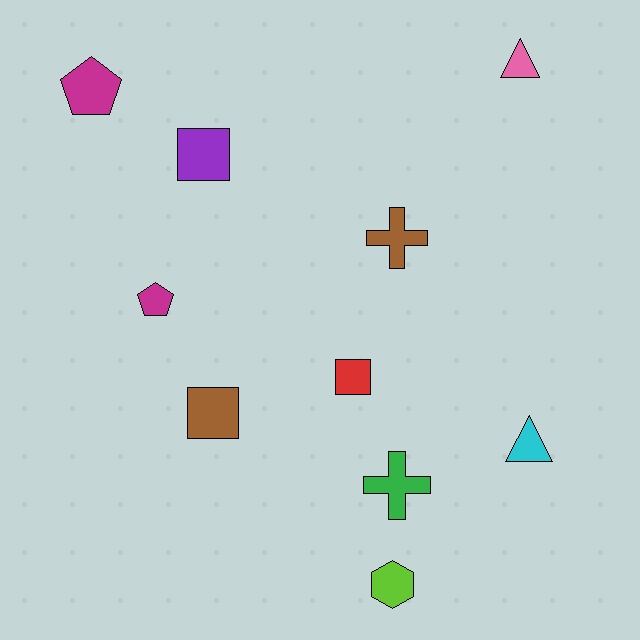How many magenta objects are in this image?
There are 2 magenta objects.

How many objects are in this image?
There are 10 objects.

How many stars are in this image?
There are no stars.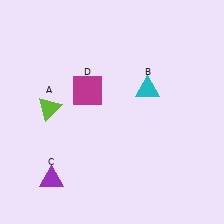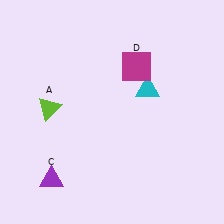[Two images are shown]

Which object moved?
The magenta square (D) moved right.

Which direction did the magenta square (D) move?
The magenta square (D) moved right.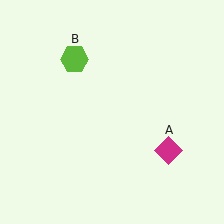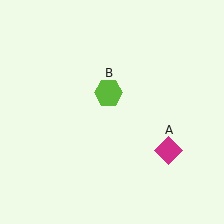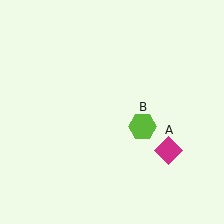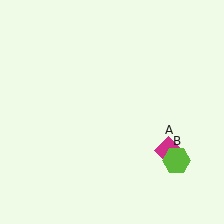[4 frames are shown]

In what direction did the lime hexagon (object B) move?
The lime hexagon (object B) moved down and to the right.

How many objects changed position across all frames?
1 object changed position: lime hexagon (object B).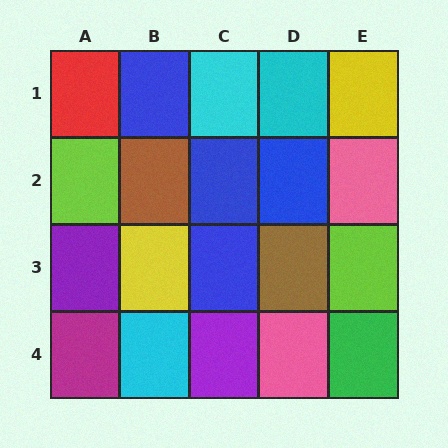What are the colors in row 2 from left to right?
Lime, brown, blue, blue, pink.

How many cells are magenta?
1 cell is magenta.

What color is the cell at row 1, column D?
Cyan.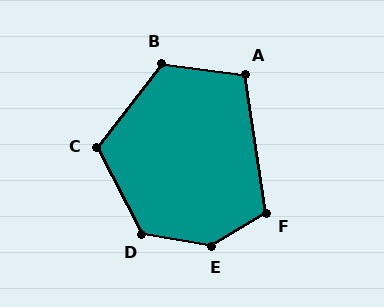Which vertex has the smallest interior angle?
A, at approximately 106 degrees.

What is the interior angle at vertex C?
Approximately 115 degrees (obtuse).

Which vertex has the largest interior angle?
E, at approximately 138 degrees.